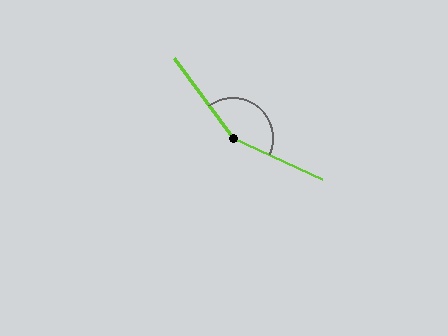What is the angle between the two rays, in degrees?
Approximately 151 degrees.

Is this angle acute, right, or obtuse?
It is obtuse.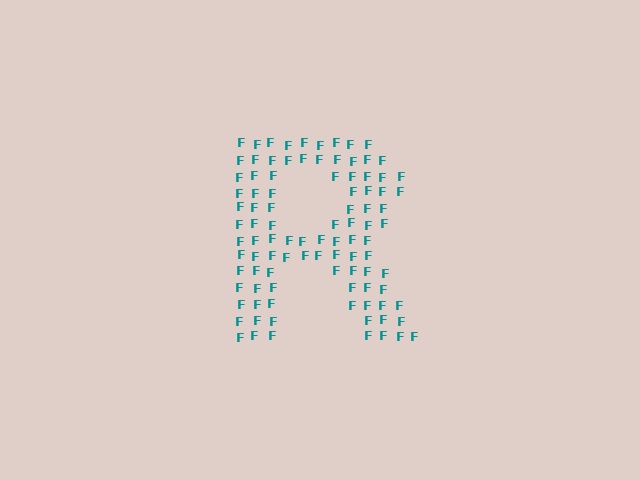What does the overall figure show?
The overall figure shows the letter R.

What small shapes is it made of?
It is made of small letter F's.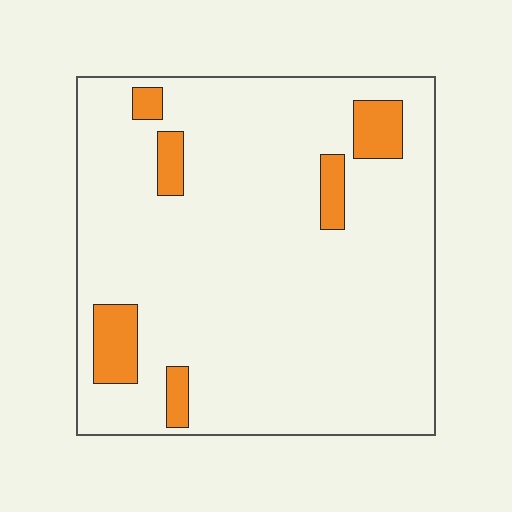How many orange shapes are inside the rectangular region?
6.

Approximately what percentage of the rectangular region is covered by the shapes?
Approximately 10%.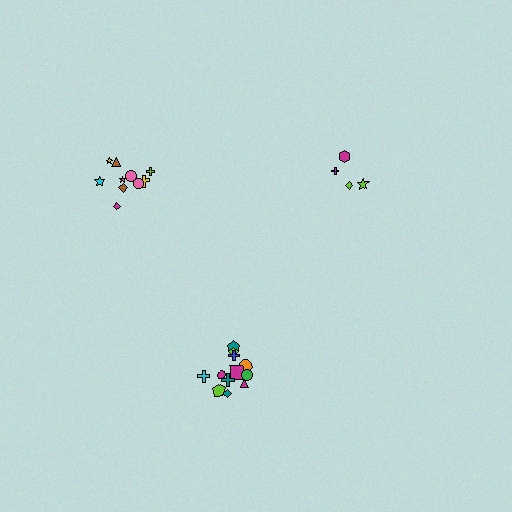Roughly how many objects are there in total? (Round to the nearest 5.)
Roughly 25 objects in total.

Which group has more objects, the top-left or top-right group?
The top-left group.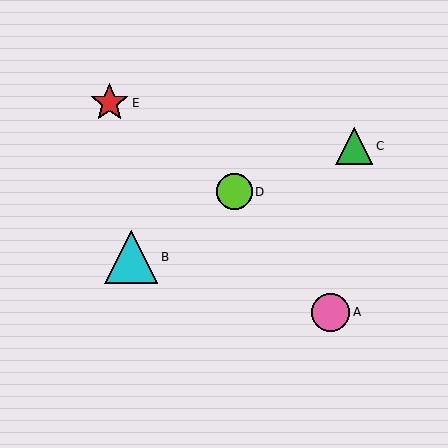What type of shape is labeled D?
Shape D is a lime circle.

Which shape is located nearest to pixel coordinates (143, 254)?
The cyan triangle (labeled B) at (131, 257) is nearest to that location.